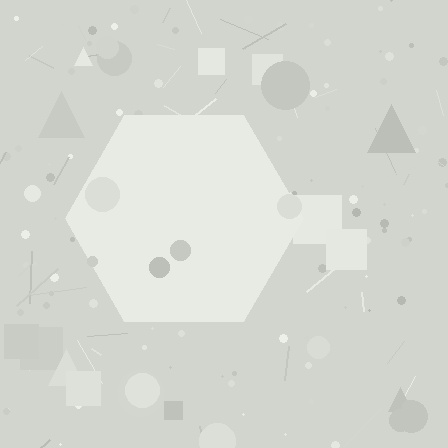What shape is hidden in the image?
A hexagon is hidden in the image.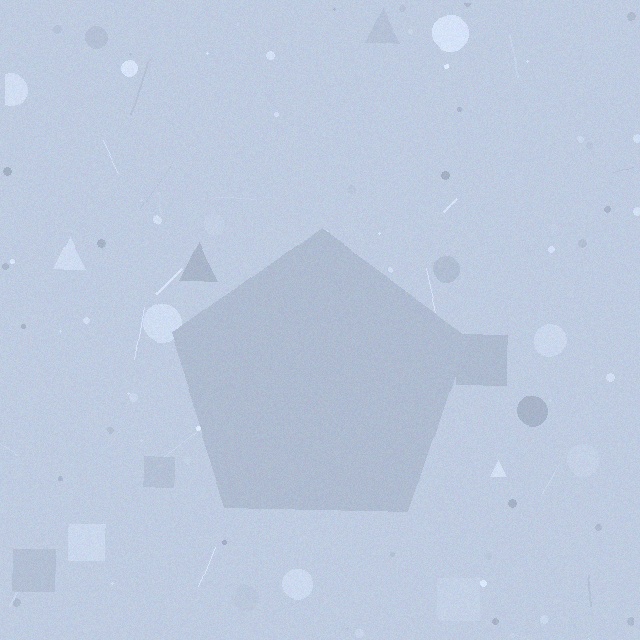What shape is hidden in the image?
A pentagon is hidden in the image.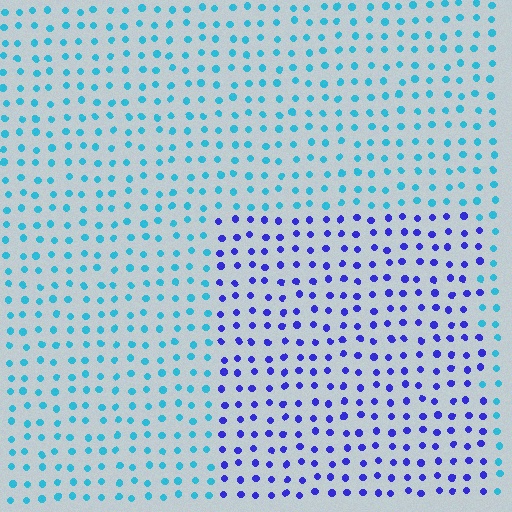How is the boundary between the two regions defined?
The boundary is defined purely by a slight shift in hue (about 53 degrees). Spacing, size, and orientation are identical on both sides.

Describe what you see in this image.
The image is filled with small cyan elements in a uniform arrangement. A rectangle-shaped region is visible where the elements are tinted to a slightly different hue, forming a subtle color boundary.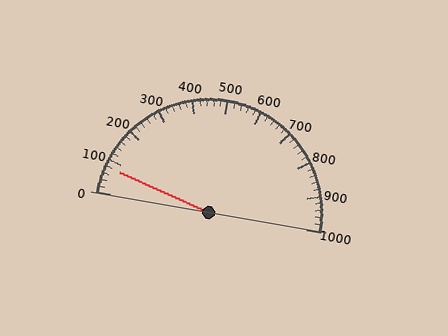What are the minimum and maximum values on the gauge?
The gauge ranges from 0 to 1000.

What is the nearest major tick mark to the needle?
The nearest major tick mark is 100.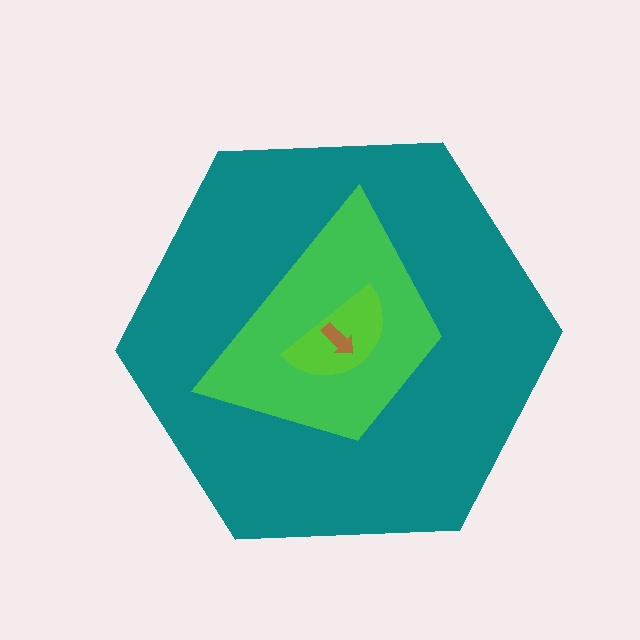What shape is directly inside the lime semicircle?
The brown arrow.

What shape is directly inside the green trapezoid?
The lime semicircle.